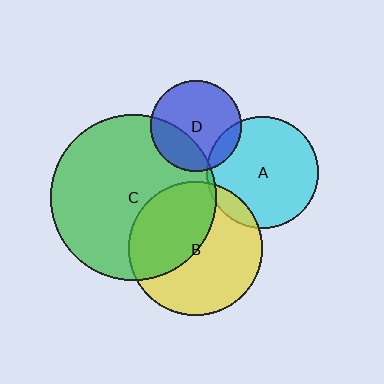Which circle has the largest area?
Circle C (green).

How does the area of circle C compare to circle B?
Approximately 1.6 times.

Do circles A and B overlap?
Yes.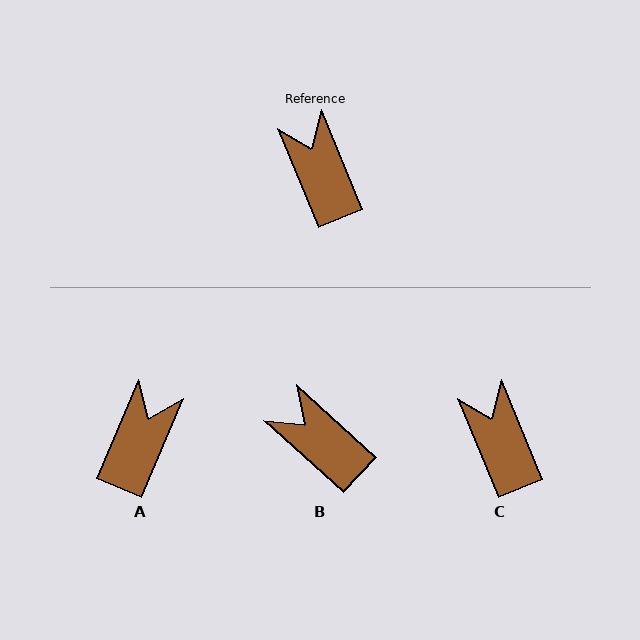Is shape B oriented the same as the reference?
No, it is off by about 25 degrees.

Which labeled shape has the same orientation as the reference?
C.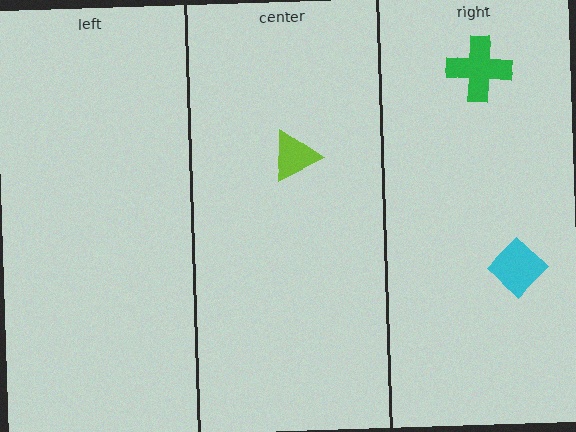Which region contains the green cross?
The right region.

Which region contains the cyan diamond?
The right region.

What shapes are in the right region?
The green cross, the cyan diamond.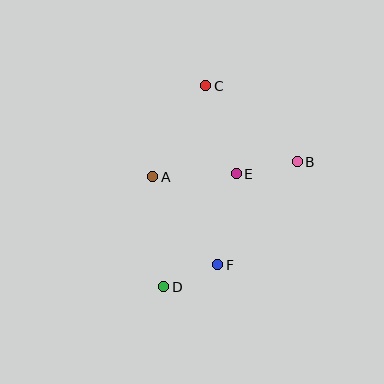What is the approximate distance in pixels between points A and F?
The distance between A and F is approximately 109 pixels.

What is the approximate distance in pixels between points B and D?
The distance between B and D is approximately 183 pixels.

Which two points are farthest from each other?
Points C and D are farthest from each other.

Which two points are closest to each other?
Points D and F are closest to each other.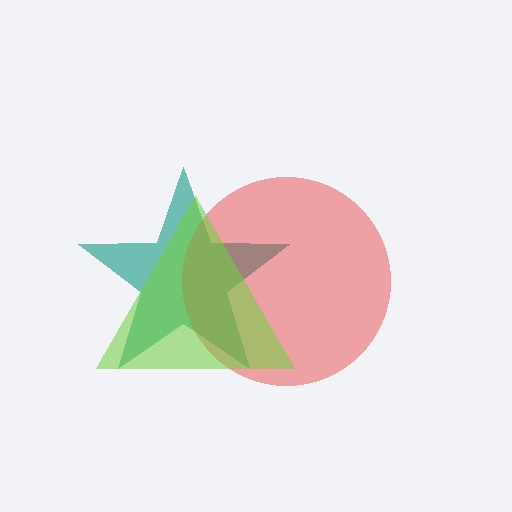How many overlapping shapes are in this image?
There are 3 overlapping shapes in the image.